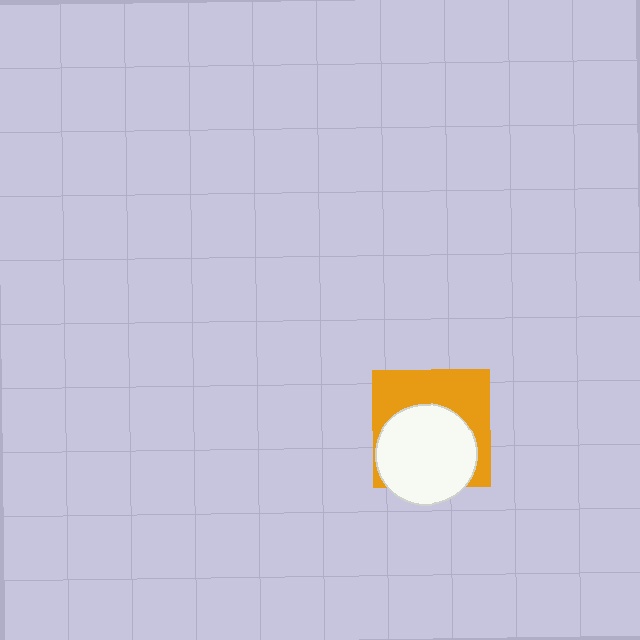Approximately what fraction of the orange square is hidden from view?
Roughly 52% of the orange square is hidden behind the white circle.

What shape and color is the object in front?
The object in front is a white circle.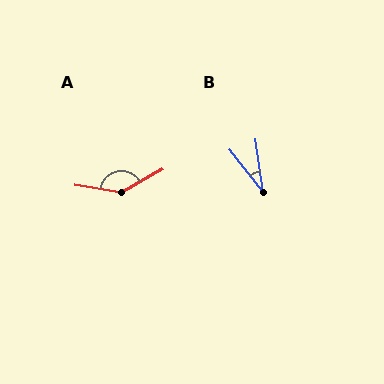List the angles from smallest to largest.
B (30°), A (141°).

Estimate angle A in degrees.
Approximately 141 degrees.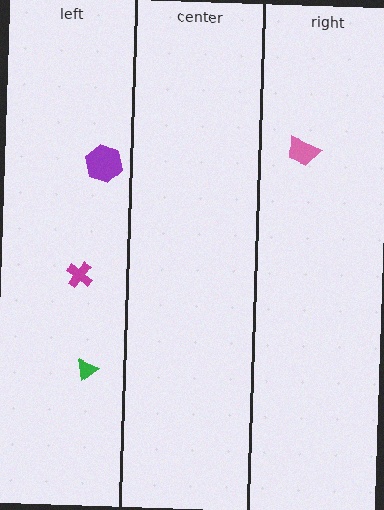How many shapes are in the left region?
3.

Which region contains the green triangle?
The left region.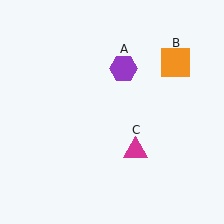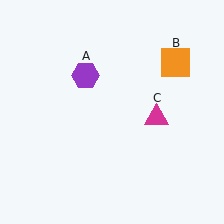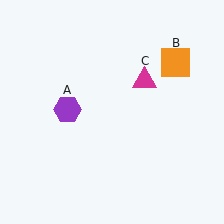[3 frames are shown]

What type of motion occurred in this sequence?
The purple hexagon (object A), magenta triangle (object C) rotated counterclockwise around the center of the scene.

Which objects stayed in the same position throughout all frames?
Orange square (object B) remained stationary.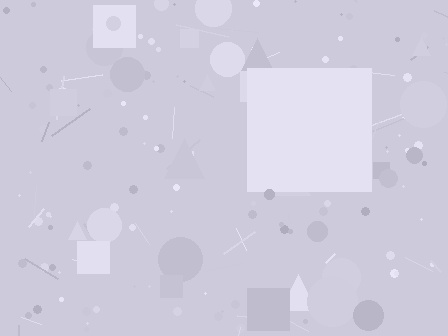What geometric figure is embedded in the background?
A square is embedded in the background.